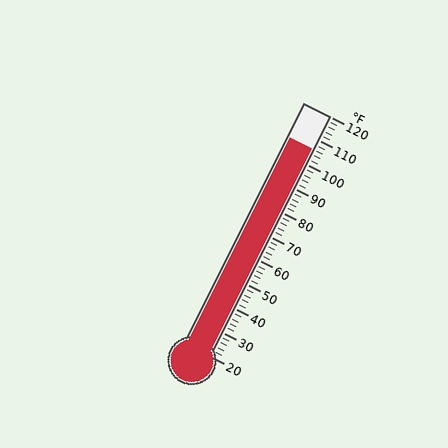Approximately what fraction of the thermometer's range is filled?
The thermometer is filled to approximately 85% of its range.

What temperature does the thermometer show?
The thermometer shows approximately 106°F.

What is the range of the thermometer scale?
The thermometer scale ranges from 20°F to 120°F.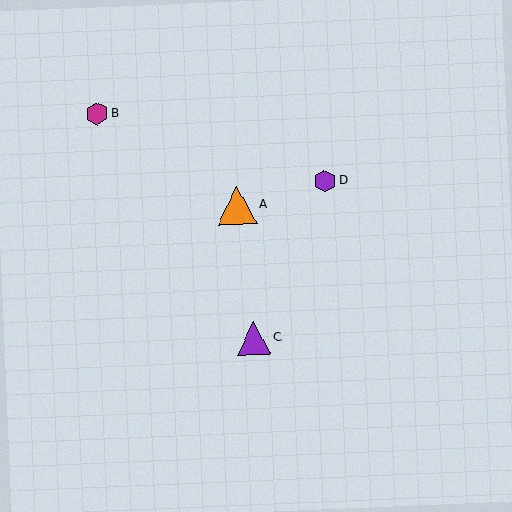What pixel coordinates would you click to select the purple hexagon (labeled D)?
Click at (325, 181) to select the purple hexagon D.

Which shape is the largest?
The orange triangle (labeled A) is the largest.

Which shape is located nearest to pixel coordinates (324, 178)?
The purple hexagon (labeled D) at (325, 181) is nearest to that location.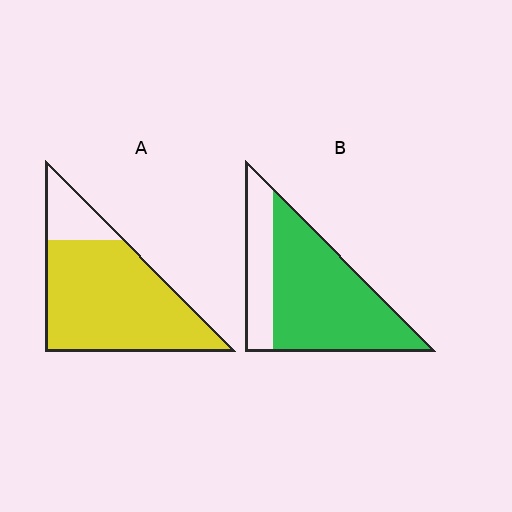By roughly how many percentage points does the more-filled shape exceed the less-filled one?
By roughly 10 percentage points (A over B).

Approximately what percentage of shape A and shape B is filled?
A is approximately 80% and B is approximately 75%.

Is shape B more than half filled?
Yes.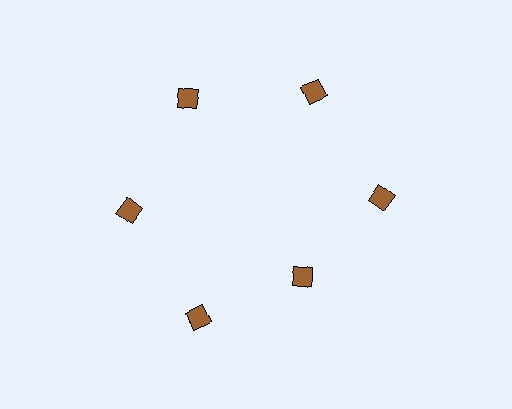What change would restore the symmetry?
The symmetry would be restored by moving it outward, back onto the ring so that all 6 diamonds sit at equal angles and equal distance from the center.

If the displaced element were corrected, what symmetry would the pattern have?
It would have 6-fold rotational symmetry — the pattern would map onto itself every 60 degrees.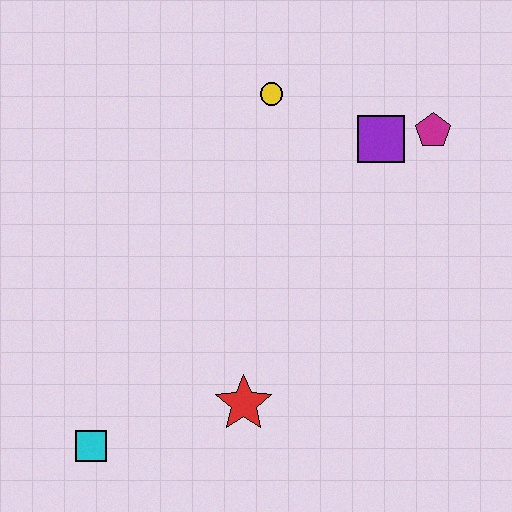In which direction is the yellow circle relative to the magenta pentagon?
The yellow circle is to the left of the magenta pentagon.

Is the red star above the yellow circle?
No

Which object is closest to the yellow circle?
The purple square is closest to the yellow circle.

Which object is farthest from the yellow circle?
The cyan square is farthest from the yellow circle.